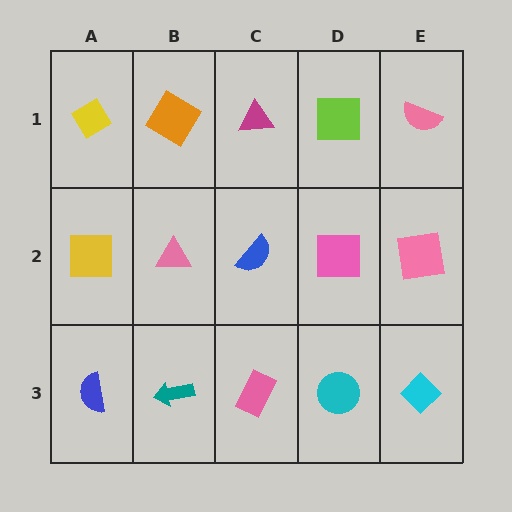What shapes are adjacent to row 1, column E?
A pink square (row 2, column E), a lime square (row 1, column D).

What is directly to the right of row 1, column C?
A lime square.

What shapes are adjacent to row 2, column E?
A pink semicircle (row 1, column E), a cyan diamond (row 3, column E), a pink square (row 2, column D).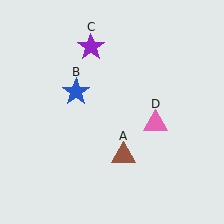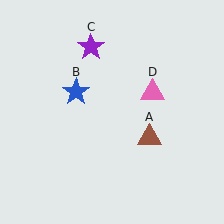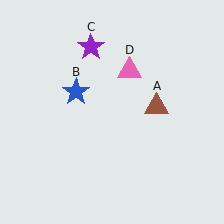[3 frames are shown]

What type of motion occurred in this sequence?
The brown triangle (object A), pink triangle (object D) rotated counterclockwise around the center of the scene.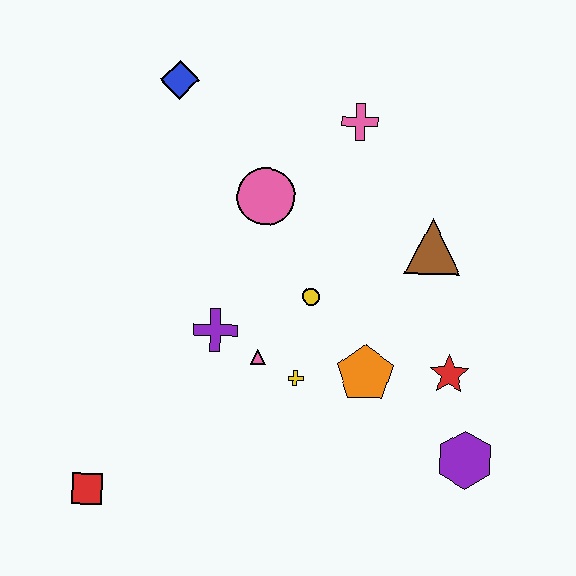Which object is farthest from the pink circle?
The red square is farthest from the pink circle.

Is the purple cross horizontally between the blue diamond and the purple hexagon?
Yes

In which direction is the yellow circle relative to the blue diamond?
The yellow circle is below the blue diamond.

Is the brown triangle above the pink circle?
No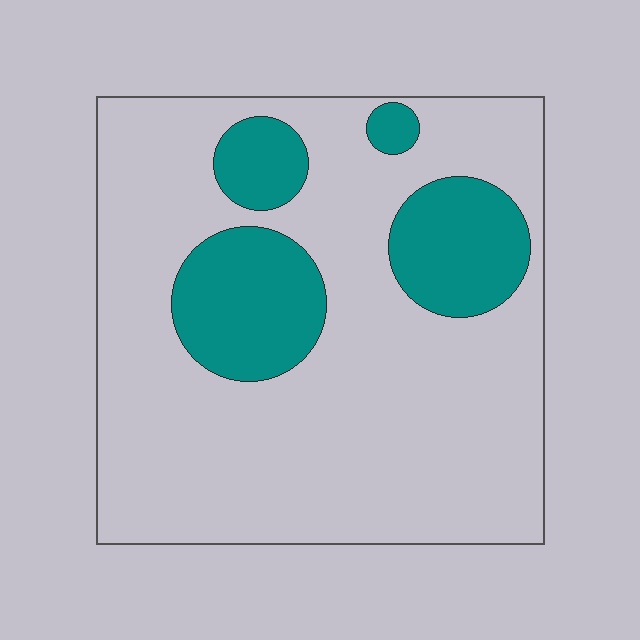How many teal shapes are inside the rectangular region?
4.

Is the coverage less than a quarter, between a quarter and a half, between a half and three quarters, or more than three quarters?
Less than a quarter.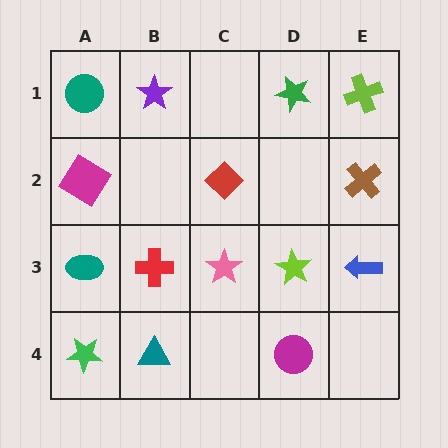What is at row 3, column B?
A red cross.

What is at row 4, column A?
A green star.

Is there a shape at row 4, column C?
No, that cell is empty.